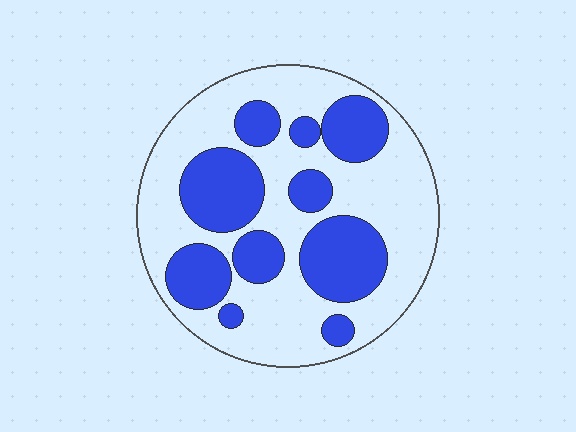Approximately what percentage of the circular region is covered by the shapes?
Approximately 35%.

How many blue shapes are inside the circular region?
10.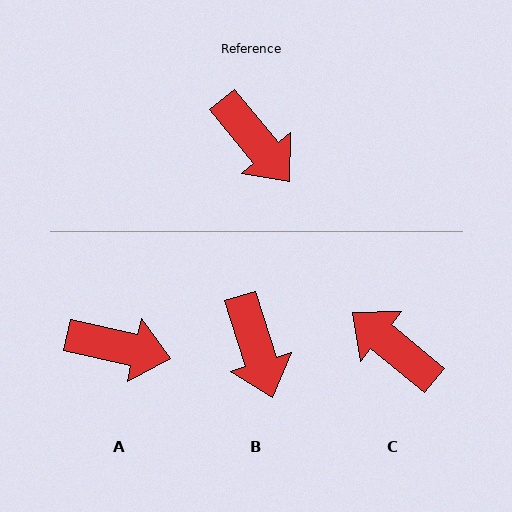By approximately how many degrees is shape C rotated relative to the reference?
Approximately 169 degrees clockwise.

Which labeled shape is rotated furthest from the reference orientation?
C, about 169 degrees away.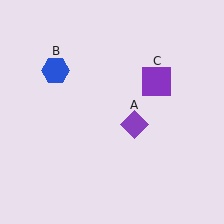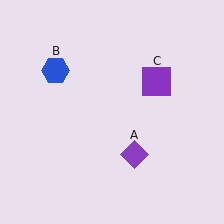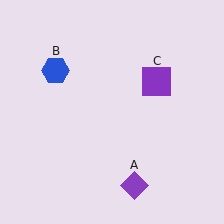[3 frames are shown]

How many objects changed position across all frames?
1 object changed position: purple diamond (object A).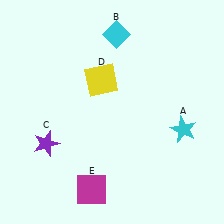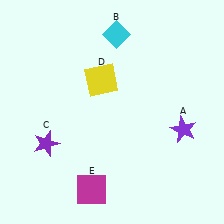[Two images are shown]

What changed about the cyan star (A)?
In Image 1, A is cyan. In Image 2, it changed to purple.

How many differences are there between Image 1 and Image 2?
There is 1 difference between the two images.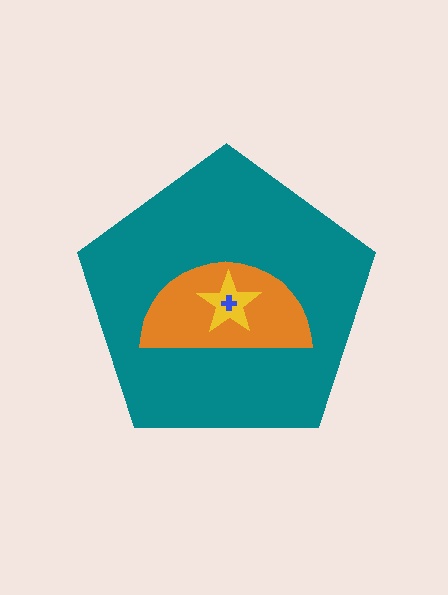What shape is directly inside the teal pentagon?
The orange semicircle.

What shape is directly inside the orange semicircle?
The yellow star.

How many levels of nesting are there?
4.